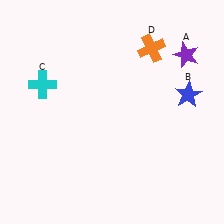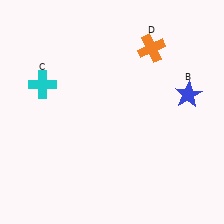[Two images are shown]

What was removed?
The purple star (A) was removed in Image 2.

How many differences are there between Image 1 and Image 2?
There is 1 difference between the two images.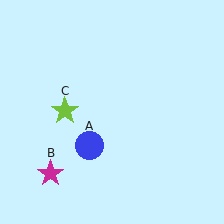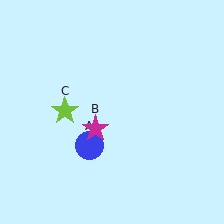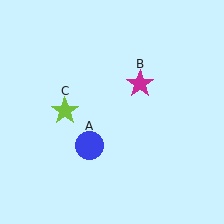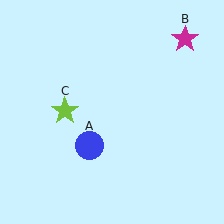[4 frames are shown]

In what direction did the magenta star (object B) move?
The magenta star (object B) moved up and to the right.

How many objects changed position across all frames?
1 object changed position: magenta star (object B).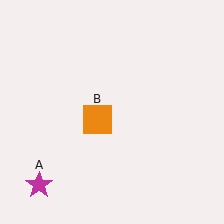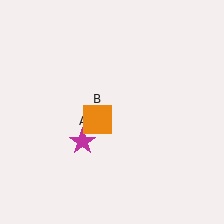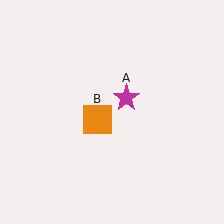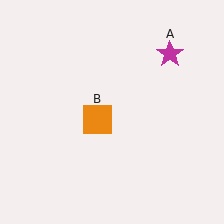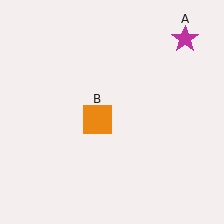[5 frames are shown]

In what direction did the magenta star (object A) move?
The magenta star (object A) moved up and to the right.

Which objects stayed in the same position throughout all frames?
Orange square (object B) remained stationary.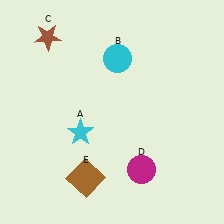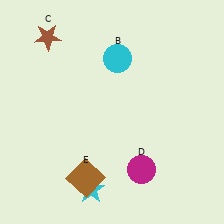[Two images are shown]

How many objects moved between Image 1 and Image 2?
1 object moved between the two images.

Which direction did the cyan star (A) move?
The cyan star (A) moved down.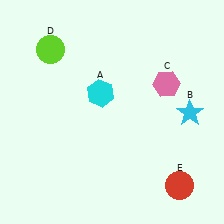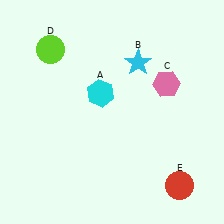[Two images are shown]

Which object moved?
The cyan star (B) moved left.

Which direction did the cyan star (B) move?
The cyan star (B) moved left.